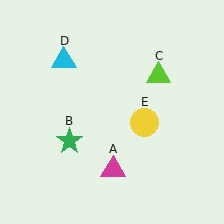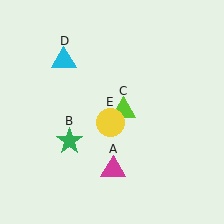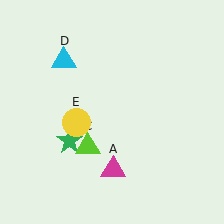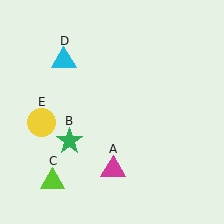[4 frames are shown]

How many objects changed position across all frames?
2 objects changed position: lime triangle (object C), yellow circle (object E).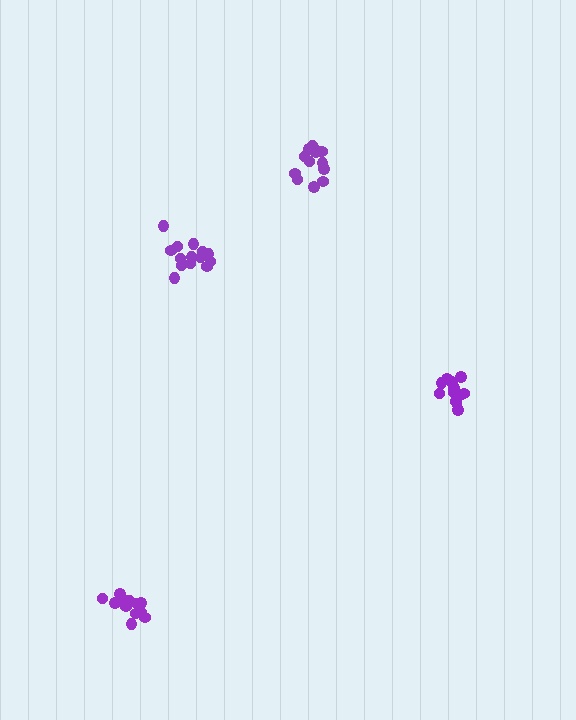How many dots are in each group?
Group 1: 14 dots, Group 2: 13 dots, Group 3: 13 dots, Group 4: 13 dots (53 total).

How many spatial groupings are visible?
There are 4 spatial groupings.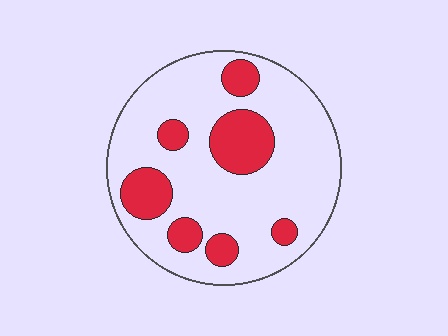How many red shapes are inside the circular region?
7.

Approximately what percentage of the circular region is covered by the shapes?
Approximately 25%.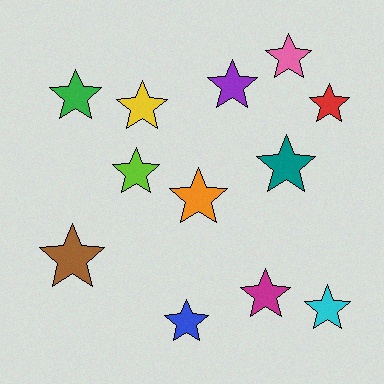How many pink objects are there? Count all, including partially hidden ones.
There is 1 pink object.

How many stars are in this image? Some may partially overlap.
There are 12 stars.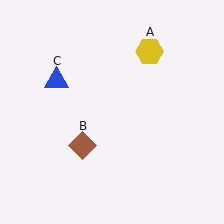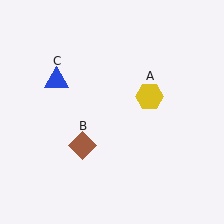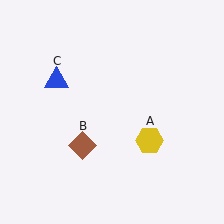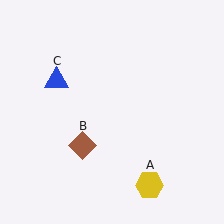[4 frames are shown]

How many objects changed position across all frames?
1 object changed position: yellow hexagon (object A).